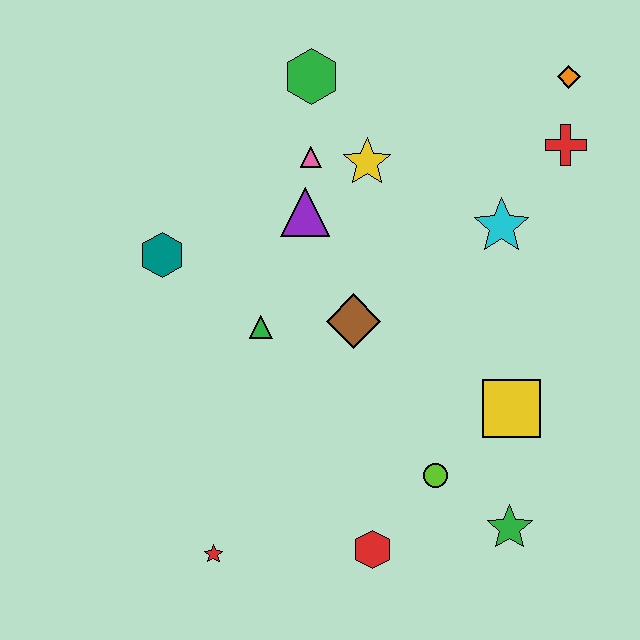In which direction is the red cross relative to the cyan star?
The red cross is above the cyan star.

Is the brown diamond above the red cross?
No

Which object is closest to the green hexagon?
The pink triangle is closest to the green hexagon.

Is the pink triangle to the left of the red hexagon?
Yes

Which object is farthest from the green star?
The green hexagon is farthest from the green star.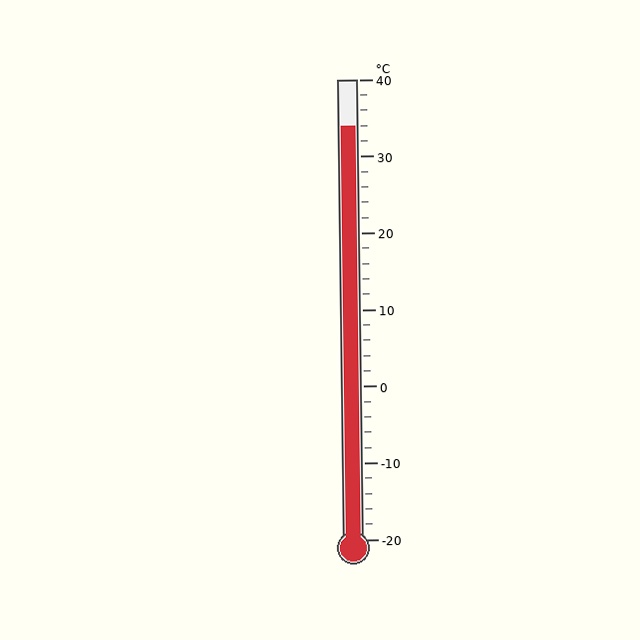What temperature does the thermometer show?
The thermometer shows approximately 34°C.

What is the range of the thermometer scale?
The thermometer scale ranges from -20°C to 40°C.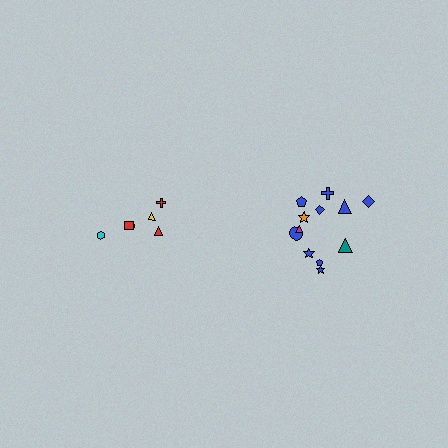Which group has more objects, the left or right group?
The right group.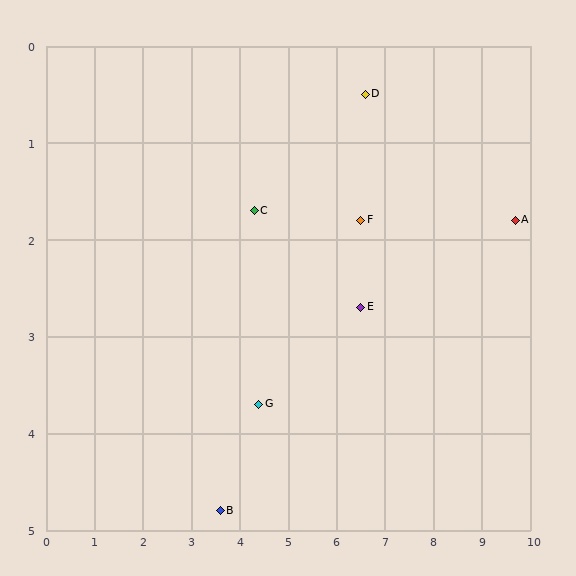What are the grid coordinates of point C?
Point C is at approximately (4.3, 1.7).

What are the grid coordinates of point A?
Point A is at approximately (9.7, 1.8).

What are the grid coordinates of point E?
Point E is at approximately (6.5, 2.7).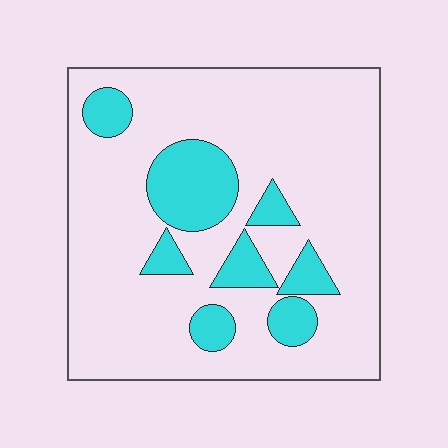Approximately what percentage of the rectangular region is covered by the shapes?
Approximately 20%.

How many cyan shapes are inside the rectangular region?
8.